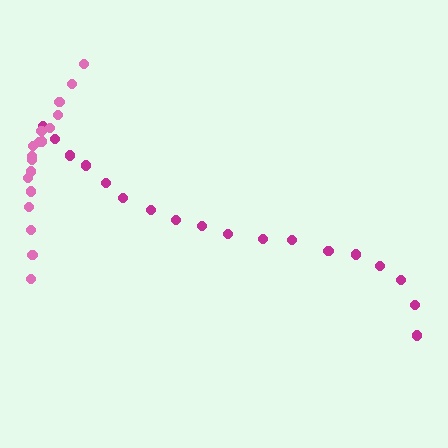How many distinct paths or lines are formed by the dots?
There are 2 distinct paths.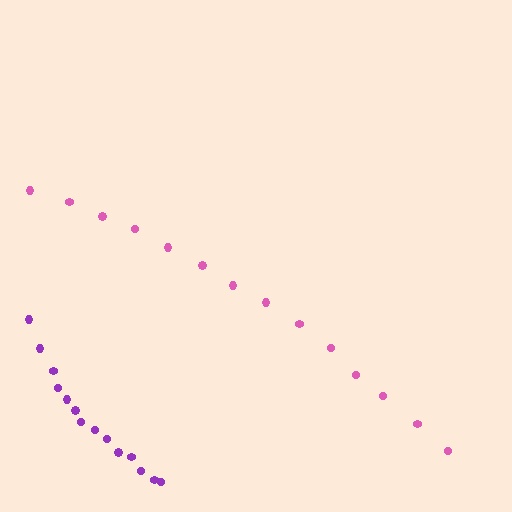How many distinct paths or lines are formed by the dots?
There are 2 distinct paths.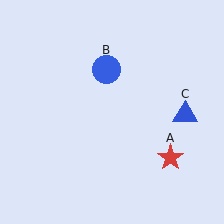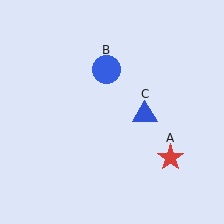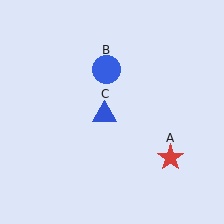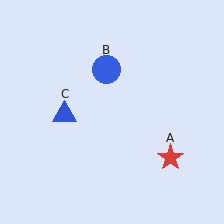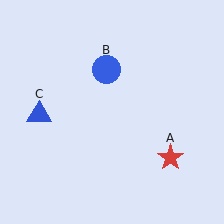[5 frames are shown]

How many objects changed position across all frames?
1 object changed position: blue triangle (object C).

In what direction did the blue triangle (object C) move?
The blue triangle (object C) moved left.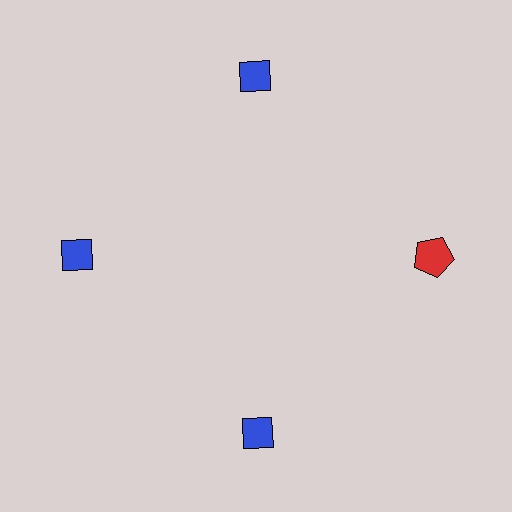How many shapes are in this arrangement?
There are 4 shapes arranged in a ring pattern.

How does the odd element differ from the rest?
It differs in both color (red instead of blue) and shape (pentagon instead of diamond).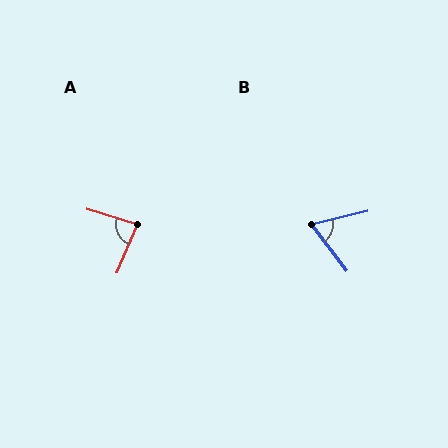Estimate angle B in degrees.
Approximately 67 degrees.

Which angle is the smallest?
B, at approximately 67 degrees.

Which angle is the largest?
A, at approximately 84 degrees.